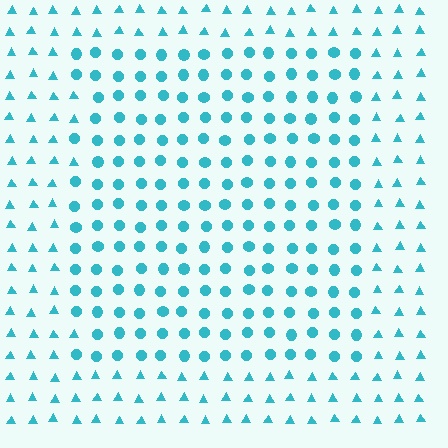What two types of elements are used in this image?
The image uses circles inside the rectangle region and triangles outside it.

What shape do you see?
I see a rectangle.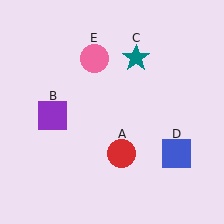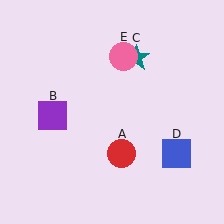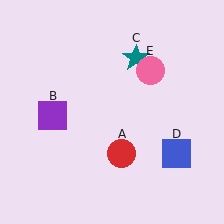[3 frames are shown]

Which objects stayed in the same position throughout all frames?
Red circle (object A) and purple square (object B) and teal star (object C) and blue square (object D) remained stationary.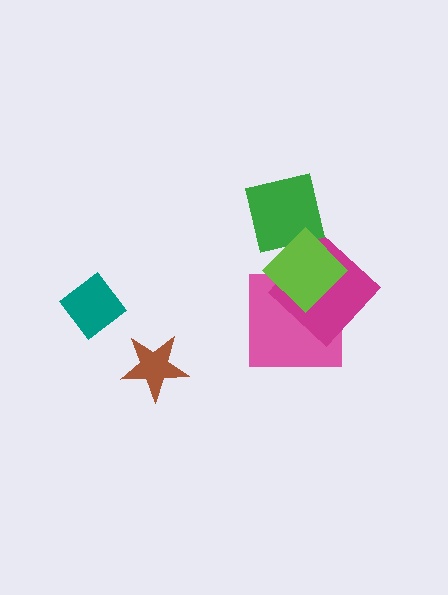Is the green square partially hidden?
Yes, it is partially covered by another shape.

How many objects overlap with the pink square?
2 objects overlap with the pink square.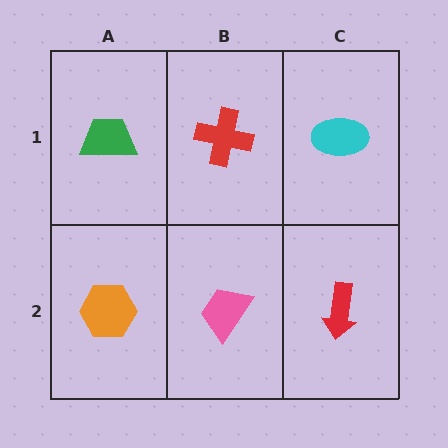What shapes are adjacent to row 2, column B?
A red cross (row 1, column B), an orange hexagon (row 2, column A), a red arrow (row 2, column C).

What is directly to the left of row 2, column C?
A pink trapezoid.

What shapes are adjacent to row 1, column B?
A pink trapezoid (row 2, column B), a green trapezoid (row 1, column A), a cyan ellipse (row 1, column C).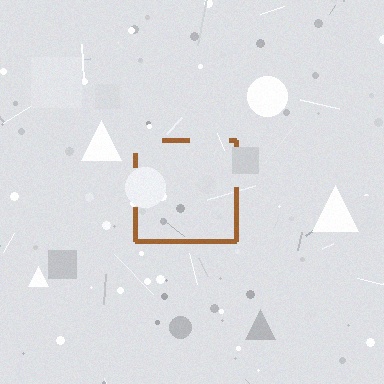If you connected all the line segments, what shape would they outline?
They would outline a square.